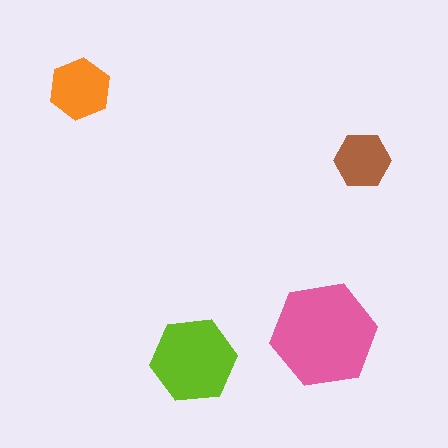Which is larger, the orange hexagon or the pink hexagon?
The pink one.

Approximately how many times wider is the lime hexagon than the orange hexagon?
About 1.5 times wider.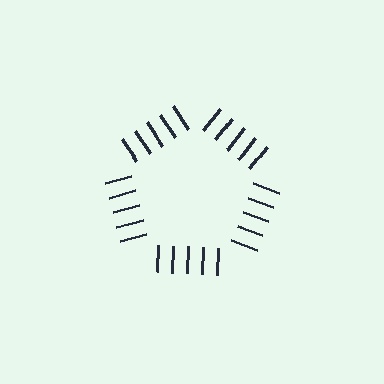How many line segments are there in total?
25 — 5 along each of the 5 edges.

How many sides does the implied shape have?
5 sides — the line-ends trace a pentagon.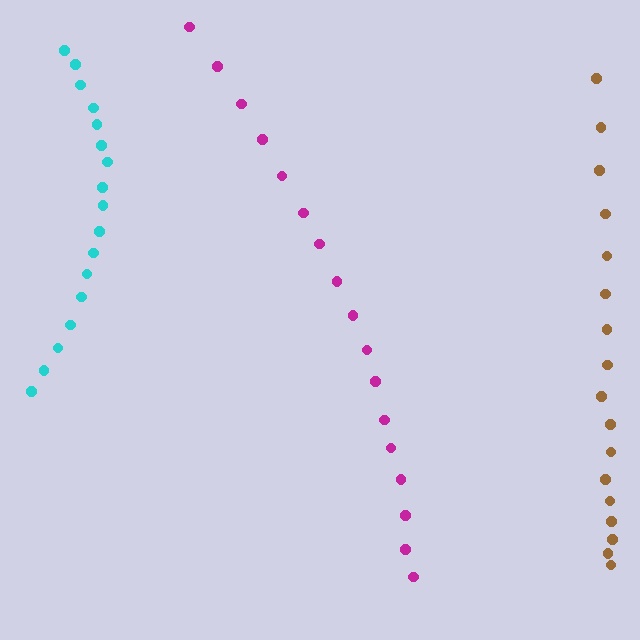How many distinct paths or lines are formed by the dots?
There are 3 distinct paths.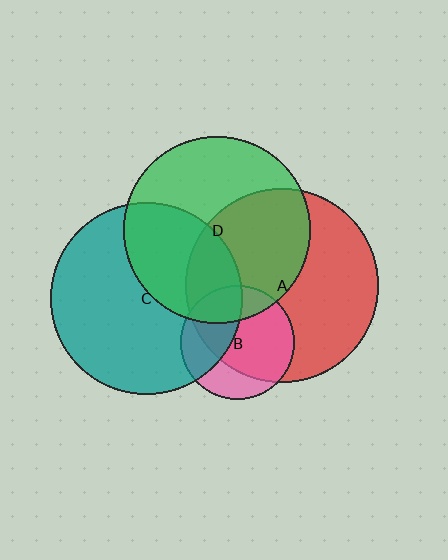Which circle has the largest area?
Circle A (red).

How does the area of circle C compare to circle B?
Approximately 2.8 times.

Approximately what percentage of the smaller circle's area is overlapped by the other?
Approximately 20%.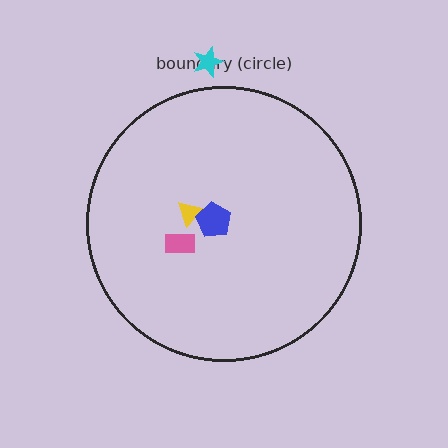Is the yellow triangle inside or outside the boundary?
Inside.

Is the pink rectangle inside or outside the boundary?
Inside.